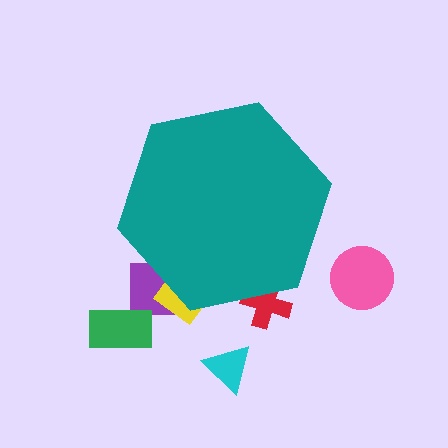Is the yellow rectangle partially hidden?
Yes, the yellow rectangle is partially hidden behind the teal hexagon.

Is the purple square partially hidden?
Yes, the purple square is partially hidden behind the teal hexagon.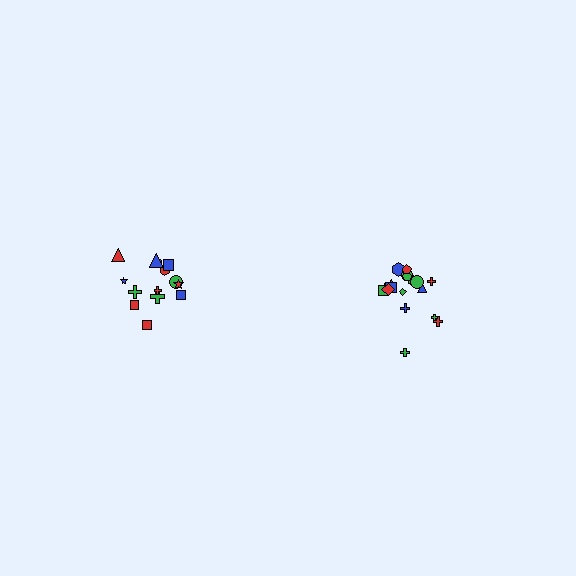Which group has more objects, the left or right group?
The right group.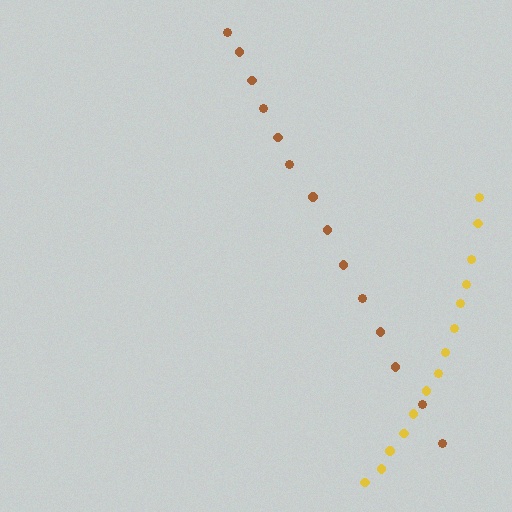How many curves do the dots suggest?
There are 2 distinct paths.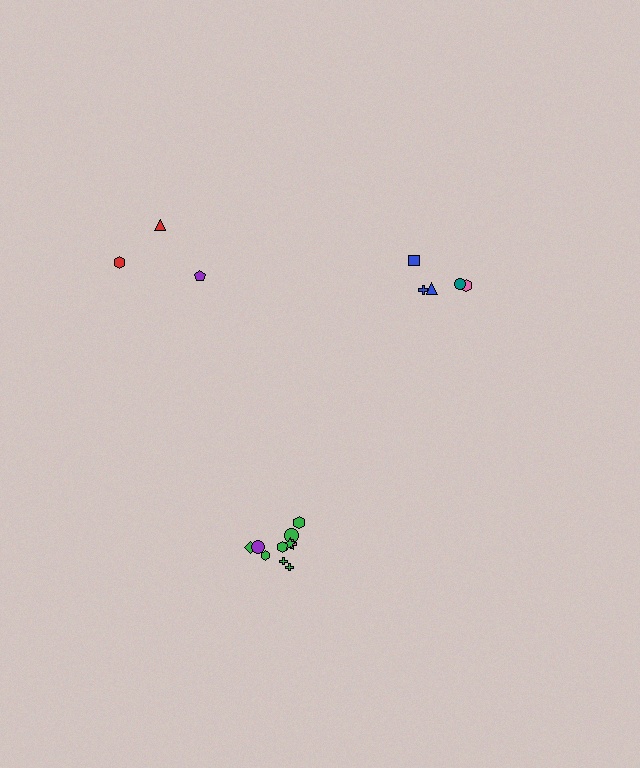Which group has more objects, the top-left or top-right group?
The top-right group.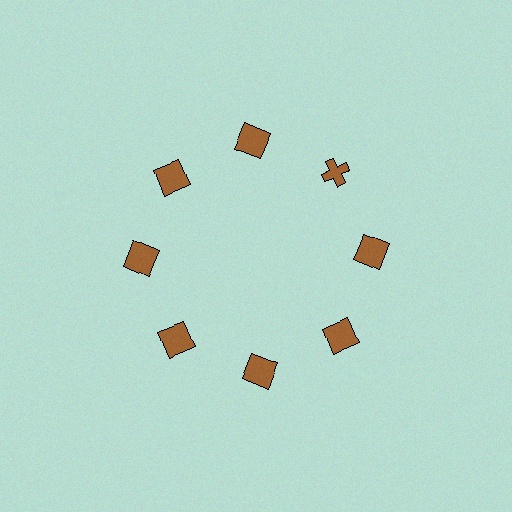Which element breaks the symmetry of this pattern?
The brown cross at roughly the 2 o'clock position breaks the symmetry. All other shapes are brown squares.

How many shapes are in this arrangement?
There are 8 shapes arranged in a ring pattern.